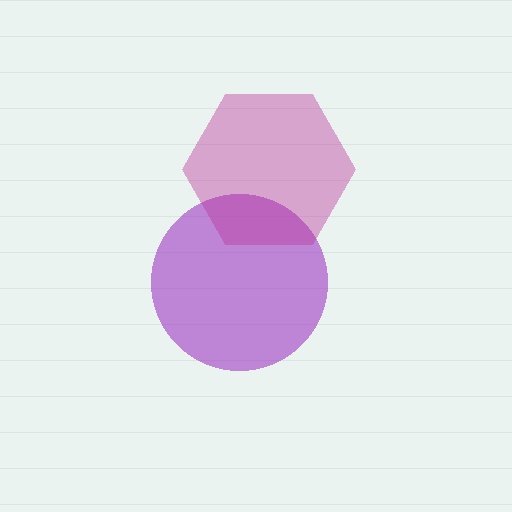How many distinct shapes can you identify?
There are 2 distinct shapes: a purple circle, a magenta hexagon.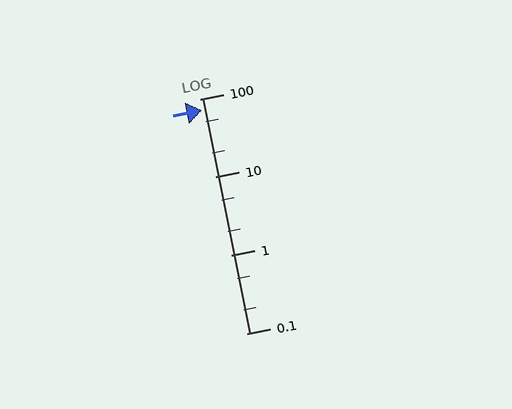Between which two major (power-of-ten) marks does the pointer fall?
The pointer is between 10 and 100.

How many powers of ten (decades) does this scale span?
The scale spans 3 decades, from 0.1 to 100.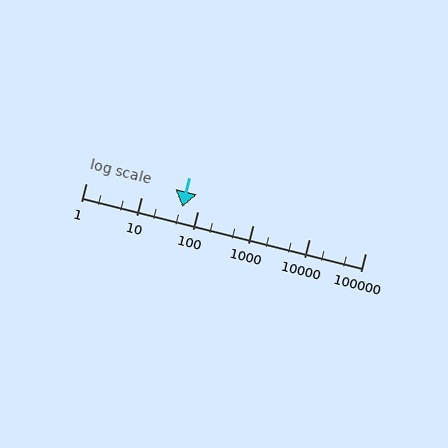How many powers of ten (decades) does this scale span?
The scale spans 5 decades, from 1 to 100000.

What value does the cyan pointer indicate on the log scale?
The pointer indicates approximately 54.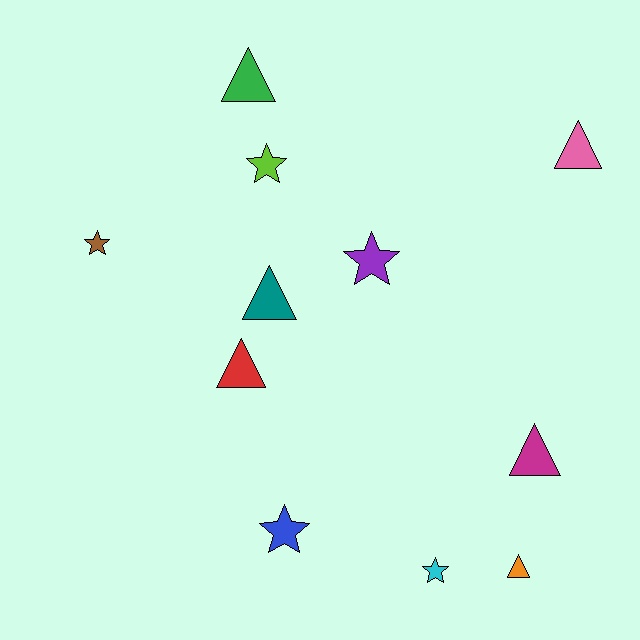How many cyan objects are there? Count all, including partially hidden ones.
There is 1 cyan object.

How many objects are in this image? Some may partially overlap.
There are 11 objects.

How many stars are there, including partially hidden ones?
There are 5 stars.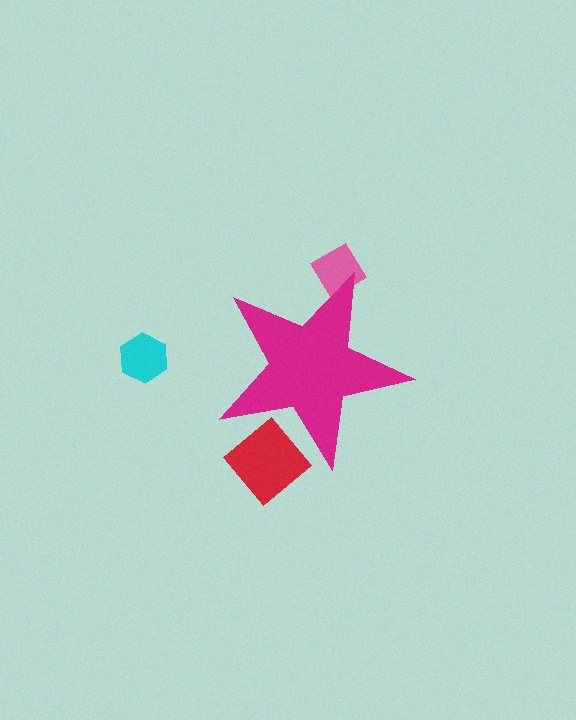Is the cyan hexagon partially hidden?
No, the cyan hexagon is fully visible.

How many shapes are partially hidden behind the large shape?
2 shapes are partially hidden.